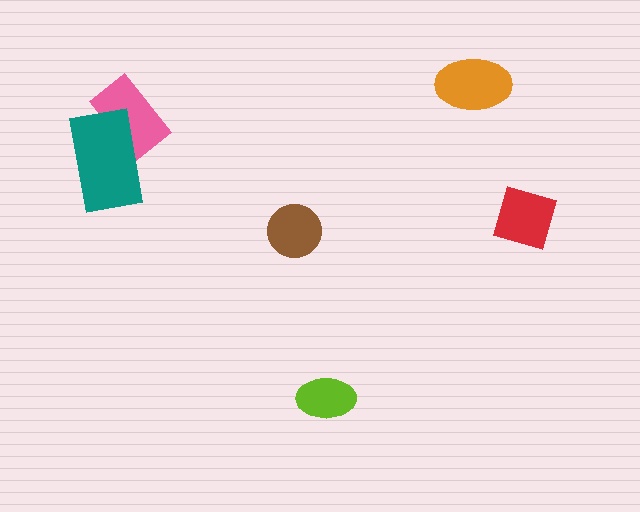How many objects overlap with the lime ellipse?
0 objects overlap with the lime ellipse.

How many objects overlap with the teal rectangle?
1 object overlaps with the teal rectangle.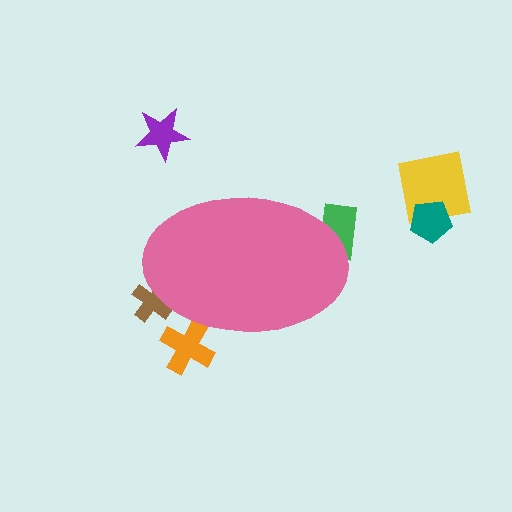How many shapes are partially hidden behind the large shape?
3 shapes are partially hidden.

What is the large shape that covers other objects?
A pink ellipse.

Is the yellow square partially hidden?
No, the yellow square is fully visible.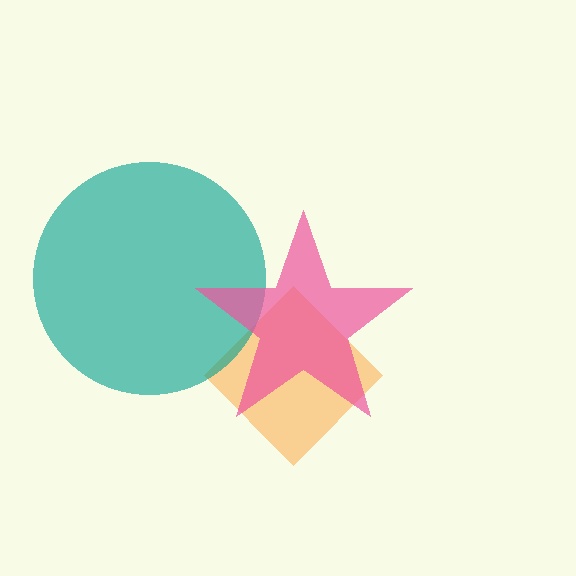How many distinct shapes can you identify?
There are 3 distinct shapes: an orange diamond, a teal circle, a pink star.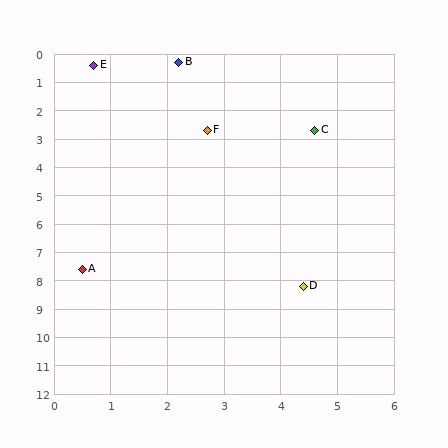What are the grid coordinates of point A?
Point A is at approximately (0.5, 7.6).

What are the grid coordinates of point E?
Point E is at approximately (0.7, 0.4).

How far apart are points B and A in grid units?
Points B and A are about 7.5 grid units apart.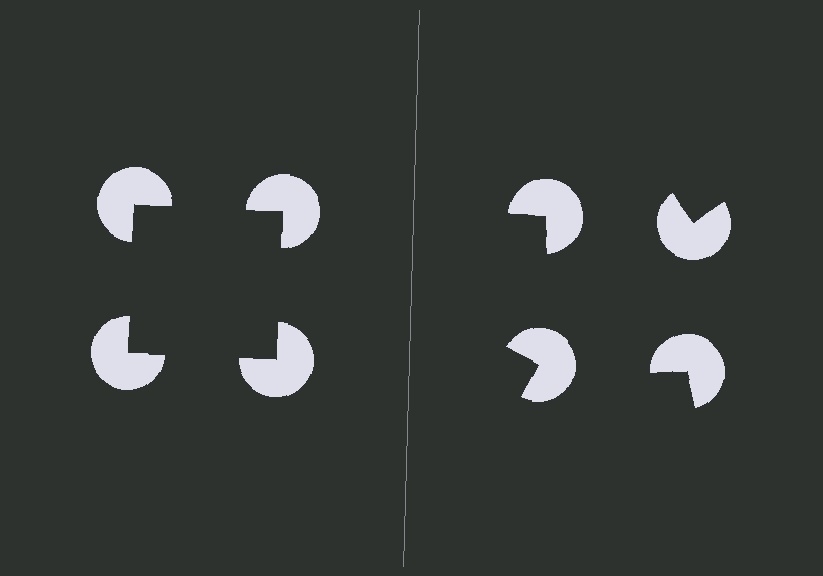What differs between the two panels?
The pac-man discs are positioned identically on both sides; only the wedge orientations differ. On the left they align to a square; on the right they are misaligned.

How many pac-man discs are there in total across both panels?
8 — 4 on each side.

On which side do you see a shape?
An illusory square appears on the left side. On the right side the wedge cuts are rotated, so no coherent shape forms.